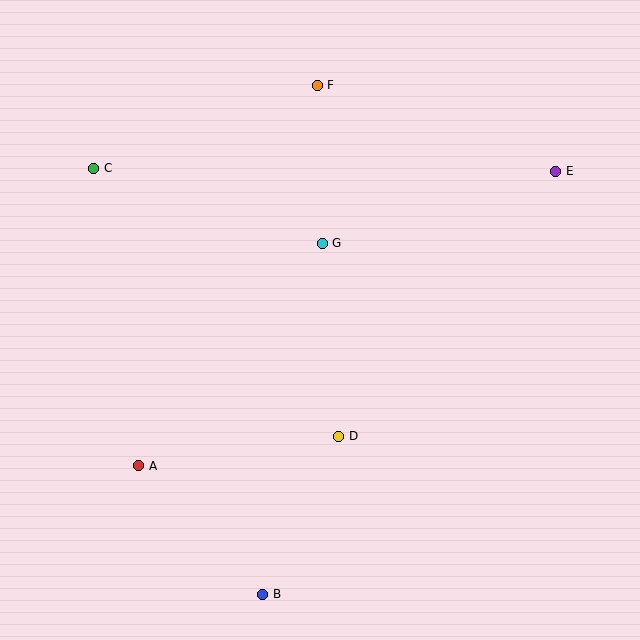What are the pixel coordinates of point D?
Point D is at (339, 436).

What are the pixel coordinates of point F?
Point F is at (317, 85).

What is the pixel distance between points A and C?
The distance between A and C is 301 pixels.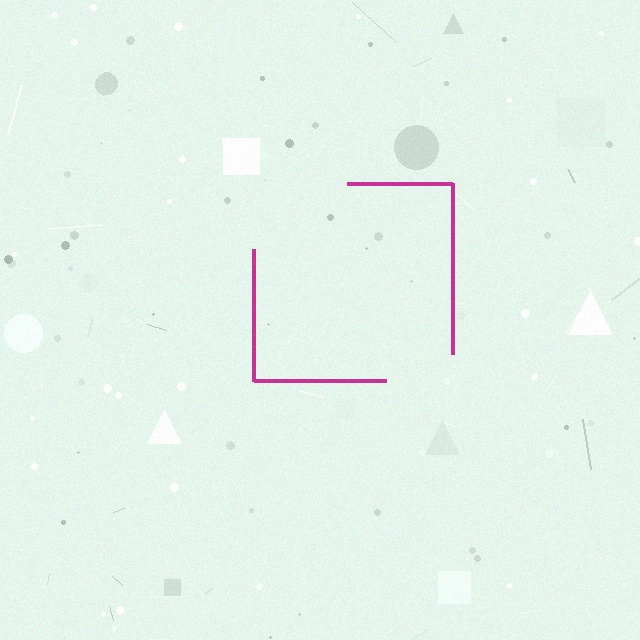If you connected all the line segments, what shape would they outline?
They would outline a square.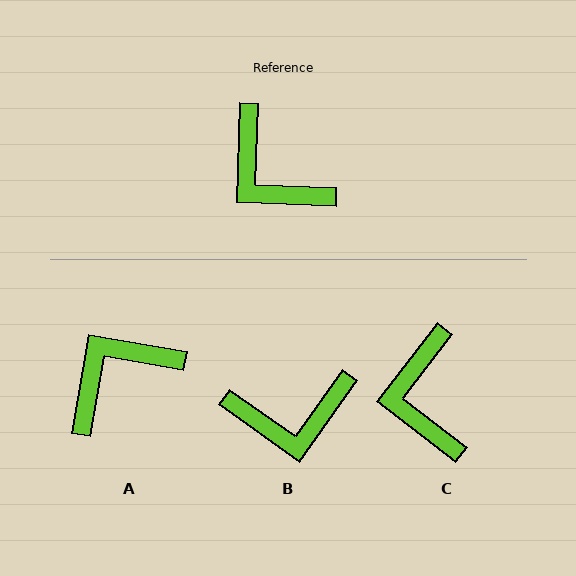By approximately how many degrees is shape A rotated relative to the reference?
Approximately 98 degrees clockwise.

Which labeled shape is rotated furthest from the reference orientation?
A, about 98 degrees away.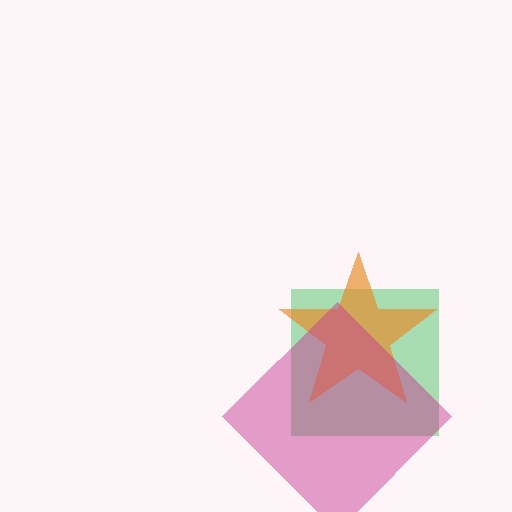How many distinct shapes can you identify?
There are 3 distinct shapes: a green square, an orange star, a magenta diamond.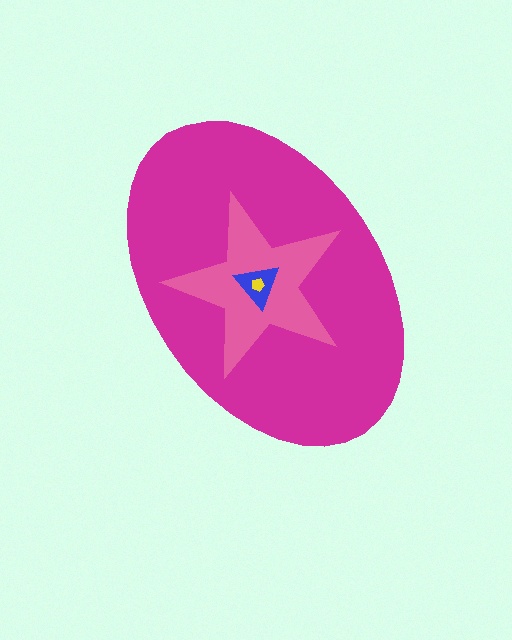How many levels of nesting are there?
4.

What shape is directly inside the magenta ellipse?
The pink star.